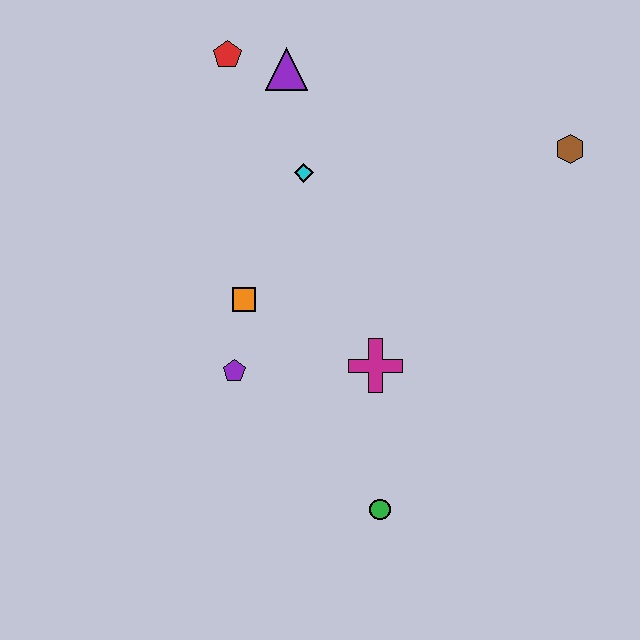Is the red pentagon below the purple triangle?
No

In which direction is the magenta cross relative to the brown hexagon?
The magenta cross is below the brown hexagon.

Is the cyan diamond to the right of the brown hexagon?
No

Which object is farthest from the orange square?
The brown hexagon is farthest from the orange square.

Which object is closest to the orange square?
The purple pentagon is closest to the orange square.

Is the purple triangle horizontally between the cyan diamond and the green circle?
No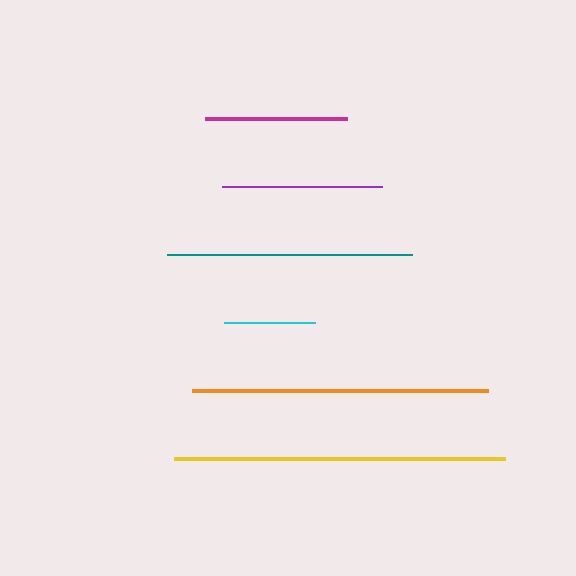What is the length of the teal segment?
The teal segment is approximately 245 pixels long.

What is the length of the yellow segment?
The yellow segment is approximately 331 pixels long.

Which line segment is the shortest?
The cyan line is the shortest at approximately 91 pixels.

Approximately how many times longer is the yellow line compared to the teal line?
The yellow line is approximately 1.4 times the length of the teal line.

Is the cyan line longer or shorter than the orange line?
The orange line is longer than the cyan line.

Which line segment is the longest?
The yellow line is the longest at approximately 331 pixels.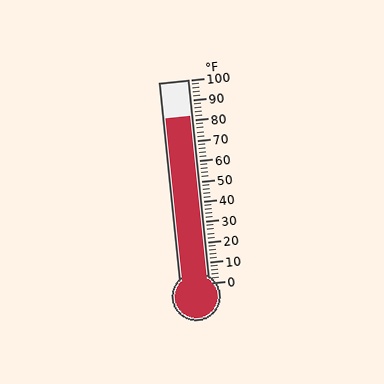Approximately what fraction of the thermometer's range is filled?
The thermometer is filled to approximately 80% of its range.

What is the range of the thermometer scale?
The thermometer scale ranges from 0°F to 100°F.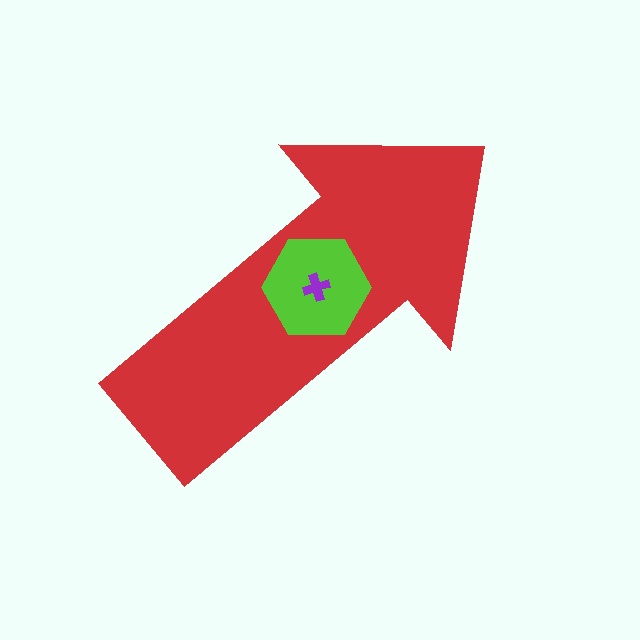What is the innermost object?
The purple cross.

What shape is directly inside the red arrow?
The lime hexagon.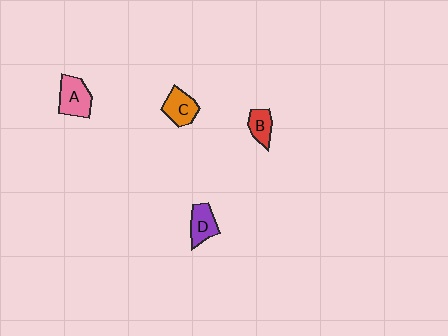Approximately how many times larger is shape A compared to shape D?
Approximately 1.2 times.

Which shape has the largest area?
Shape A (pink).